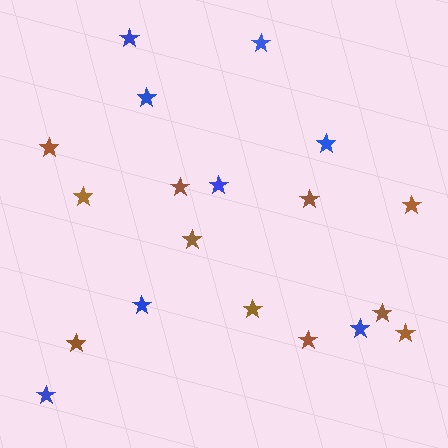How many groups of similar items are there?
There are 2 groups: one group of brown stars (11) and one group of blue stars (8).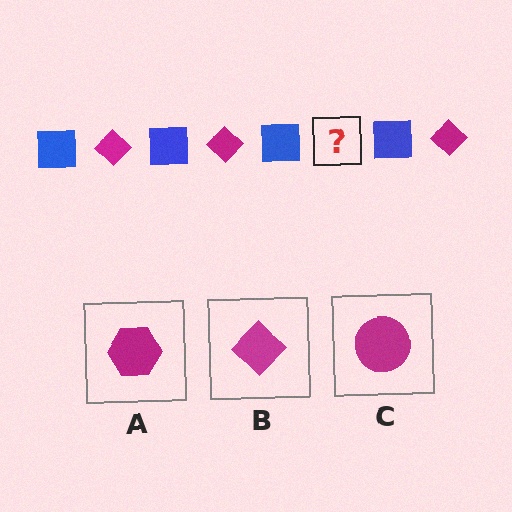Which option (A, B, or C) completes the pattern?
B.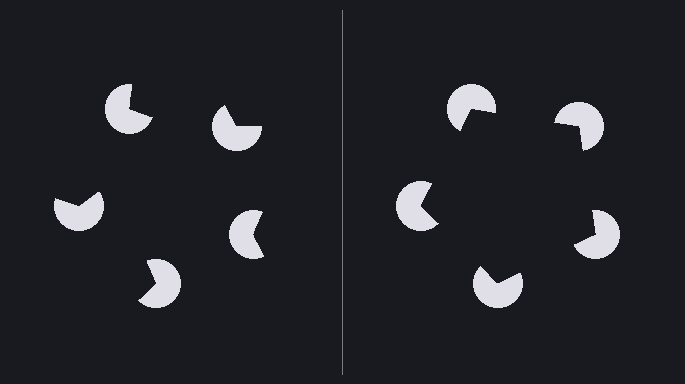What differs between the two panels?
The pac-man discs are positioned identically on both sides; only the wedge orientations differ. On the right they align to a pentagon; on the left they are misaligned.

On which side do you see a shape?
An illusory pentagon appears on the right side. On the left side the wedge cuts are rotated, so no coherent shape forms.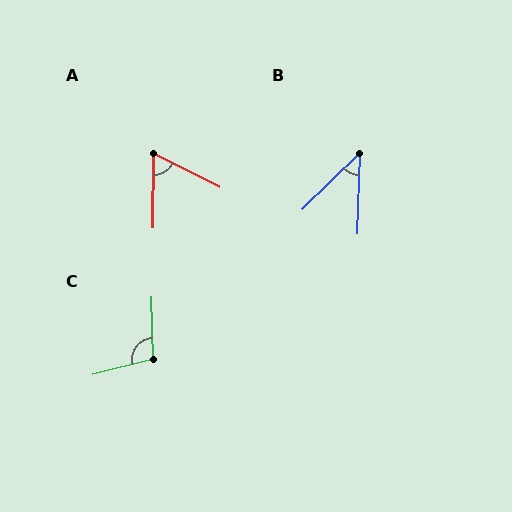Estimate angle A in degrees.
Approximately 64 degrees.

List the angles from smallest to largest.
B (44°), A (64°), C (103°).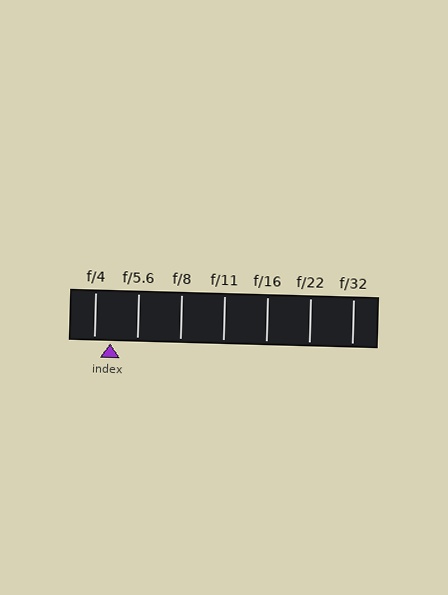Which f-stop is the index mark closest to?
The index mark is closest to f/4.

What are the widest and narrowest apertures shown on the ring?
The widest aperture shown is f/4 and the narrowest is f/32.